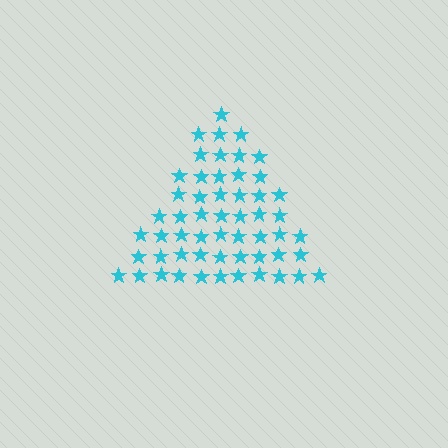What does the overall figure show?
The overall figure shows a triangle.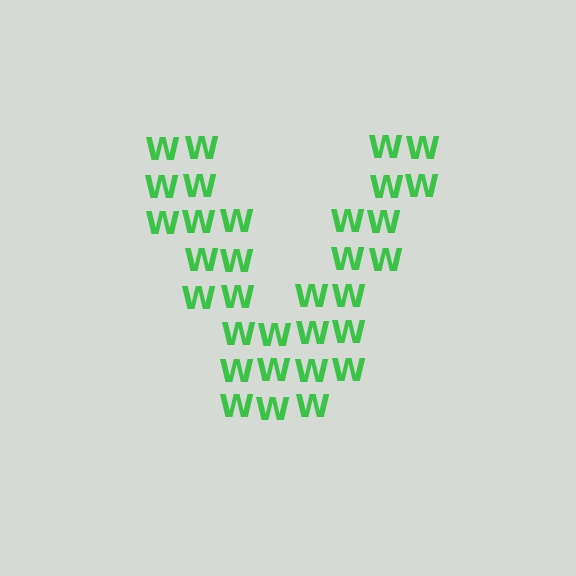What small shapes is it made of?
It is made of small letter W's.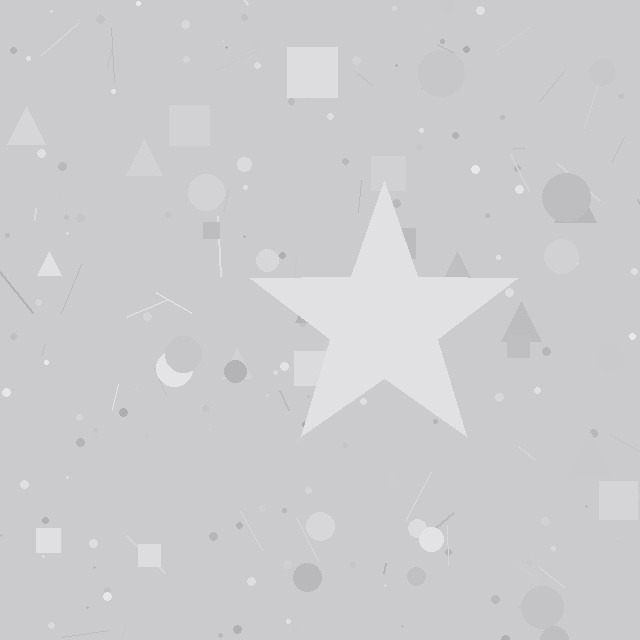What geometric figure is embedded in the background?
A star is embedded in the background.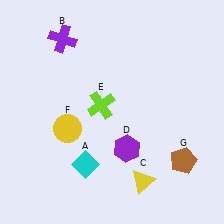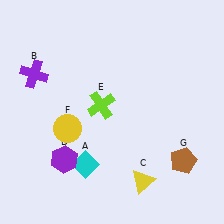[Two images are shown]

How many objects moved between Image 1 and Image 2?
2 objects moved between the two images.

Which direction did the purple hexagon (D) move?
The purple hexagon (D) moved left.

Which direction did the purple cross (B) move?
The purple cross (B) moved down.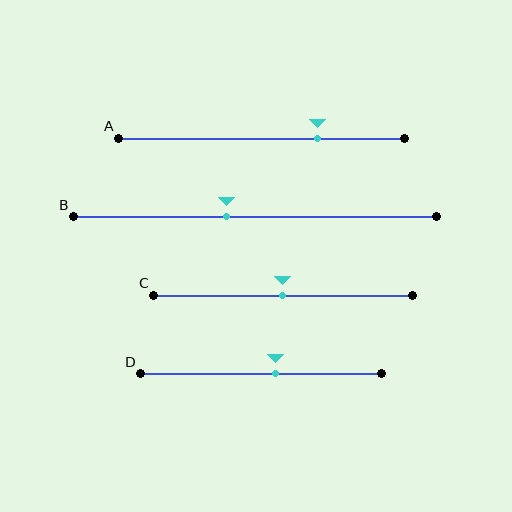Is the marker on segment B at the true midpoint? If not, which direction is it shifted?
No, the marker on segment B is shifted to the left by about 8% of the segment length.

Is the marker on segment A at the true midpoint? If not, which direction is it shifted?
No, the marker on segment A is shifted to the right by about 20% of the segment length.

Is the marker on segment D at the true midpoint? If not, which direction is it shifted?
No, the marker on segment D is shifted to the right by about 6% of the segment length.